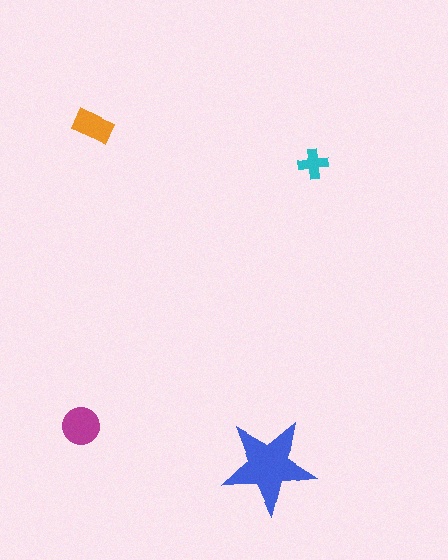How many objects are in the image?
There are 4 objects in the image.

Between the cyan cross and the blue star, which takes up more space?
The blue star.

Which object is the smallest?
The cyan cross.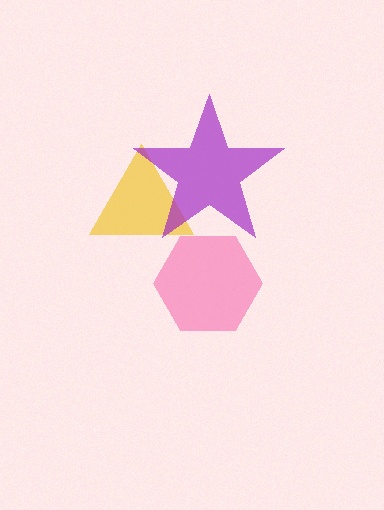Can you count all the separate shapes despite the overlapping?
Yes, there are 3 separate shapes.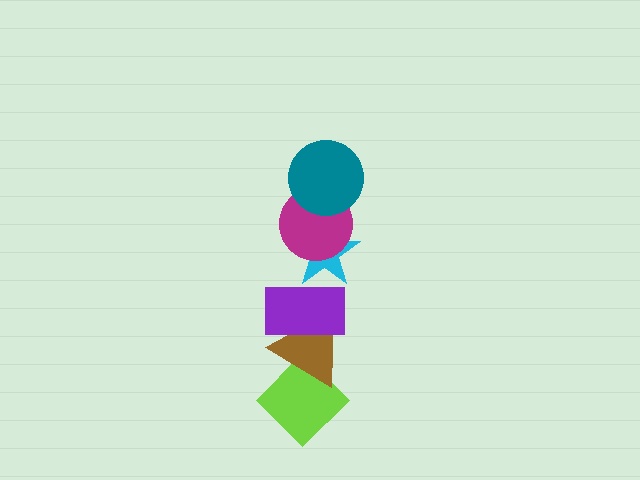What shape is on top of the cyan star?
The magenta circle is on top of the cyan star.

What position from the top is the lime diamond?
The lime diamond is 6th from the top.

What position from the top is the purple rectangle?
The purple rectangle is 4th from the top.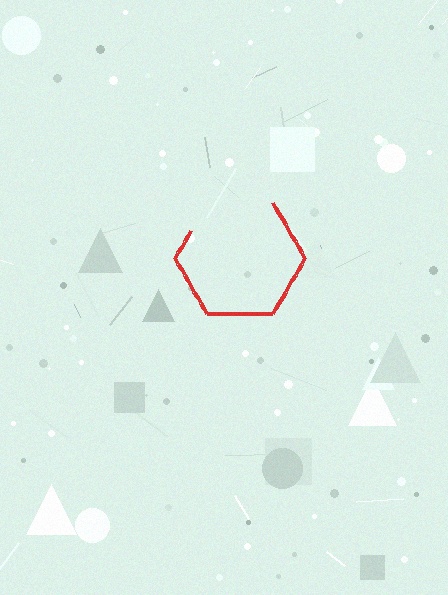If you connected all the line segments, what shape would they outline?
They would outline a hexagon.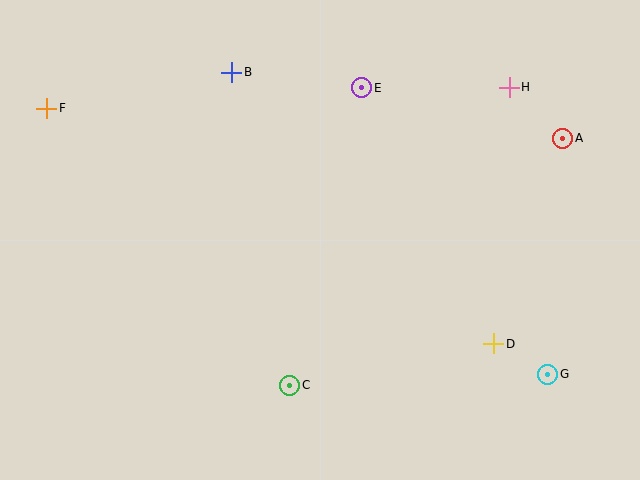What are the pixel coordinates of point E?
Point E is at (362, 88).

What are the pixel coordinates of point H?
Point H is at (509, 87).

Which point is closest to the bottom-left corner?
Point C is closest to the bottom-left corner.